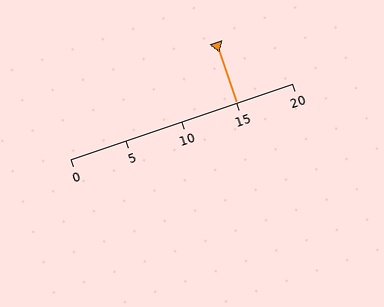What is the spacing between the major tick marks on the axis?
The major ticks are spaced 5 apart.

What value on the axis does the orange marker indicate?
The marker indicates approximately 15.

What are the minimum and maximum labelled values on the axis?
The axis runs from 0 to 20.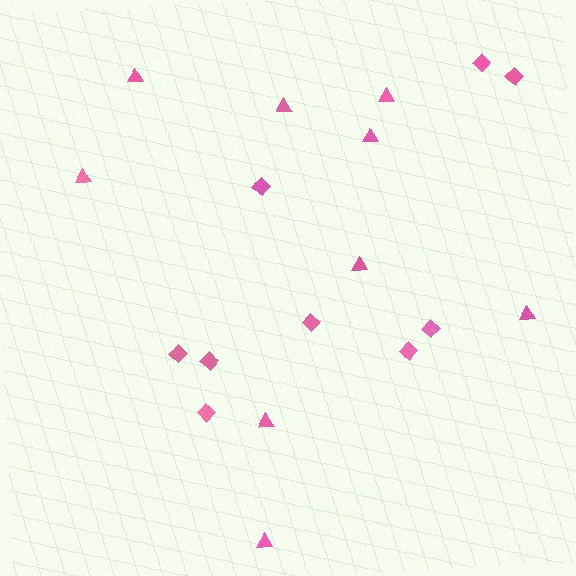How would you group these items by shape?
There are 2 groups: one group of diamonds (9) and one group of triangles (9).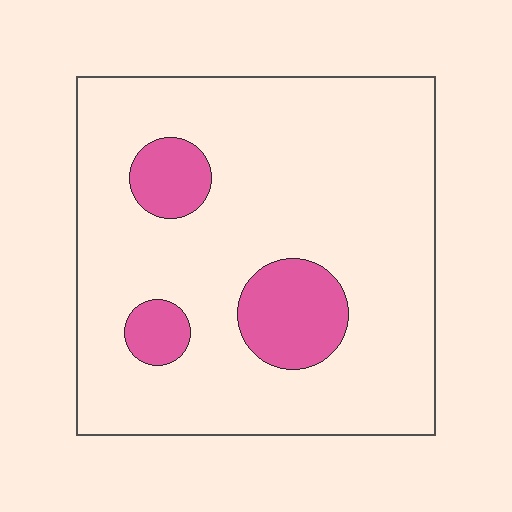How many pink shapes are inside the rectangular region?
3.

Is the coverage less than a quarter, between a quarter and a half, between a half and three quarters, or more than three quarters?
Less than a quarter.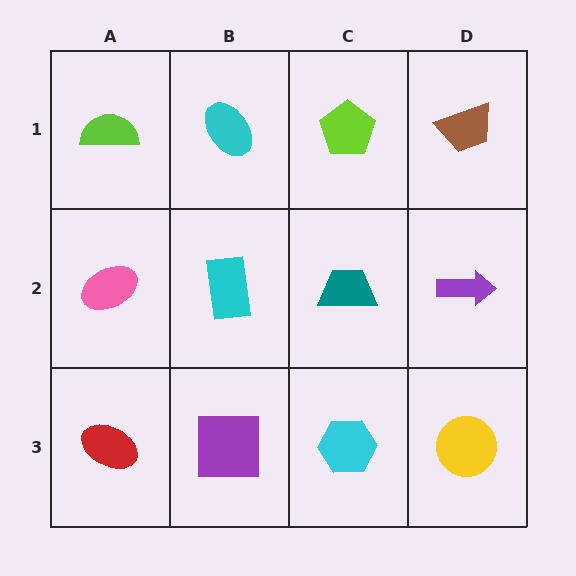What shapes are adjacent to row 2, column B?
A cyan ellipse (row 1, column B), a purple square (row 3, column B), a pink ellipse (row 2, column A), a teal trapezoid (row 2, column C).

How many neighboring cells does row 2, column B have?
4.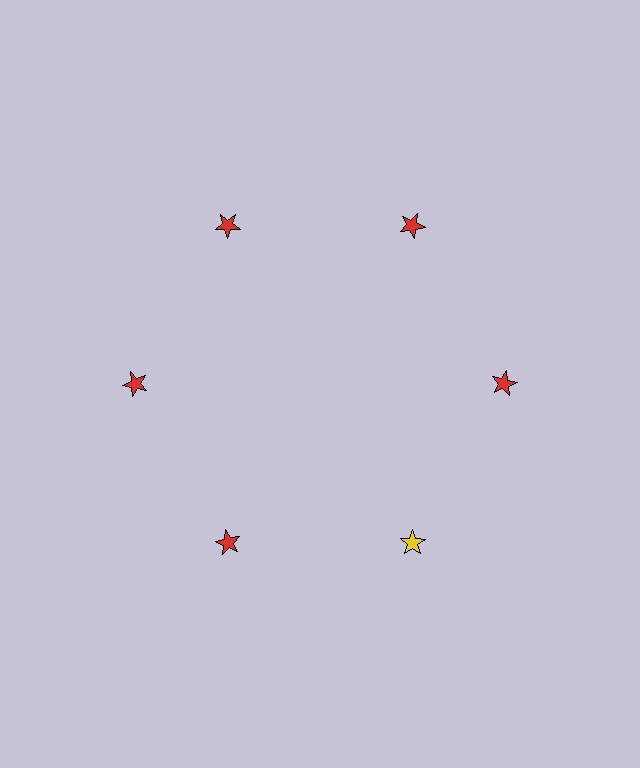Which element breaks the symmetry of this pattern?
The yellow star at roughly the 5 o'clock position breaks the symmetry. All other shapes are red stars.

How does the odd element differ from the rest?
It has a different color: yellow instead of red.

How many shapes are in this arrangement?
There are 6 shapes arranged in a ring pattern.